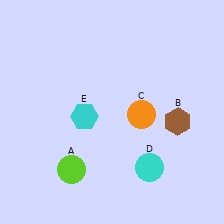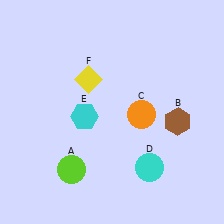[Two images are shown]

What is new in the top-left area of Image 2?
A yellow diamond (F) was added in the top-left area of Image 2.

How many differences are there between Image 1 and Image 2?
There is 1 difference between the two images.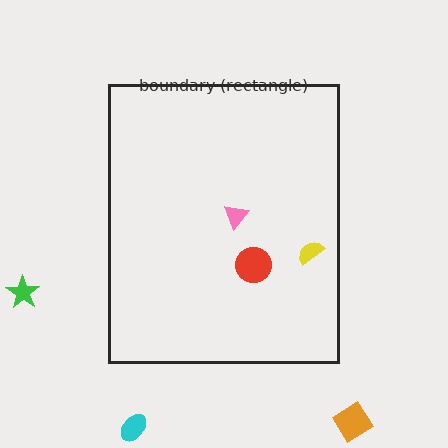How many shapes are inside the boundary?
3 inside, 3 outside.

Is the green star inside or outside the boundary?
Outside.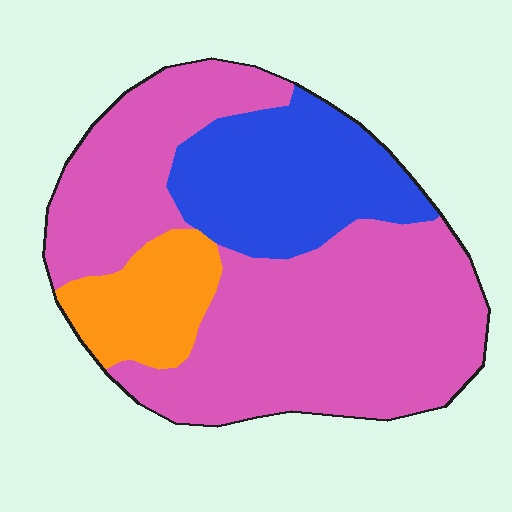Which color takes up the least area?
Orange, at roughly 15%.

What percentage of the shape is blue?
Blue takes up less than a quarter of the shape.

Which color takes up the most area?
Pink, at roughly 65%.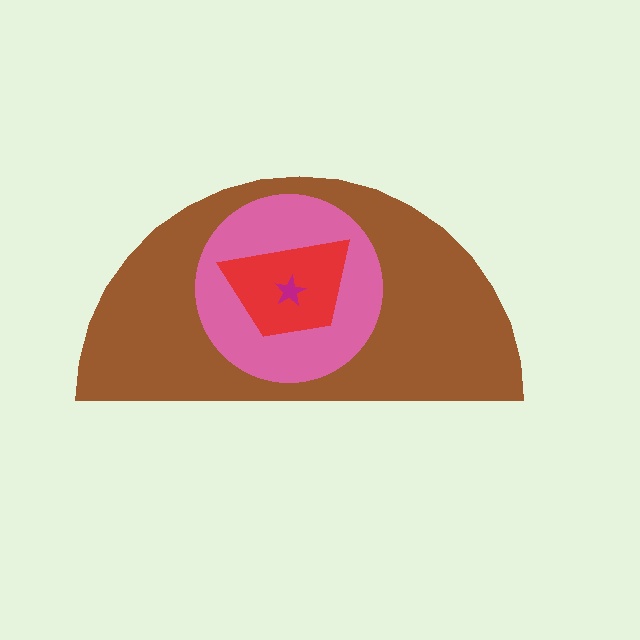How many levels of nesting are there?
4.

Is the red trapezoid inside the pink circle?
Yes.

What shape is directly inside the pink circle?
The red trapezoid.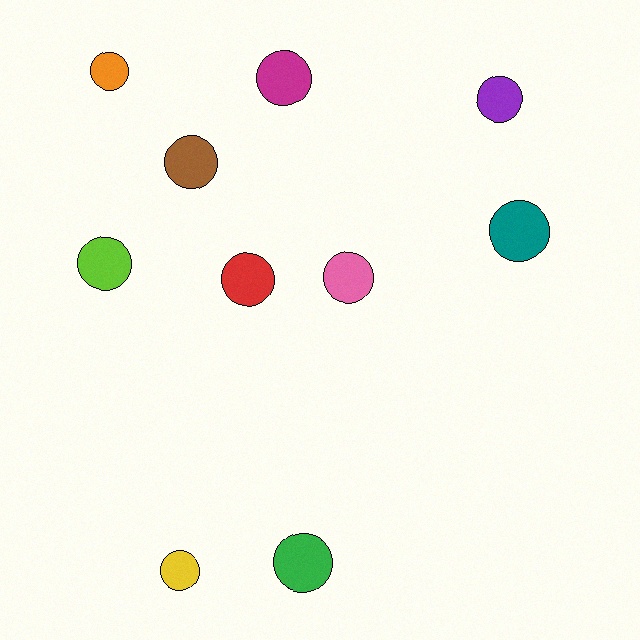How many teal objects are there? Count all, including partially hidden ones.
There is 1 teal object.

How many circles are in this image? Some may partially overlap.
There are 10 circles.